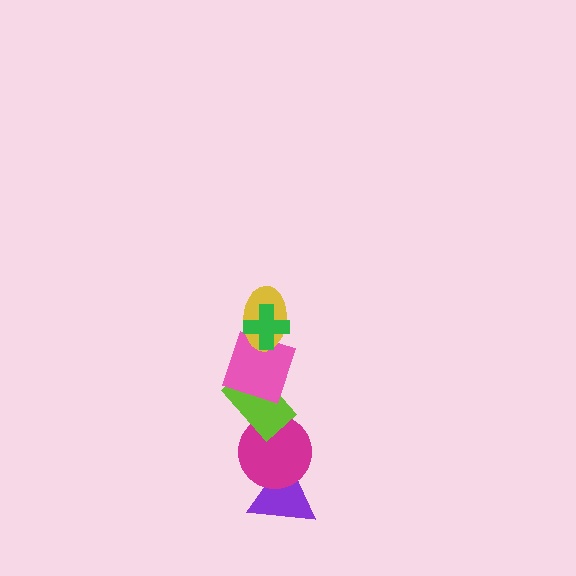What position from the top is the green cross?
The green cross is 1st from the top.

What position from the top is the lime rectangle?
The lime rectangle is 4th from the top.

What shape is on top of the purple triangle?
The magenta circle is on top of the purple triangle.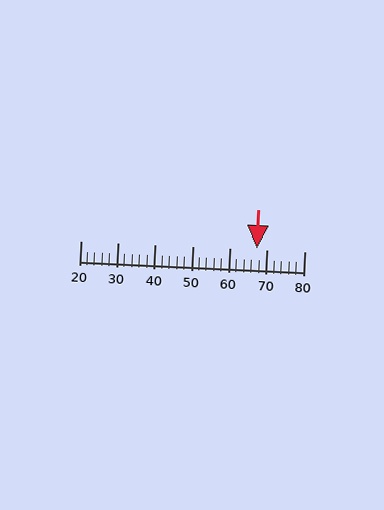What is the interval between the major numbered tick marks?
The major tick marks are spaced 10 units apart.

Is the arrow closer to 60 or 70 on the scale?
The arrow is closer to 70.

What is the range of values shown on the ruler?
The ruler shows values from 20 to 80.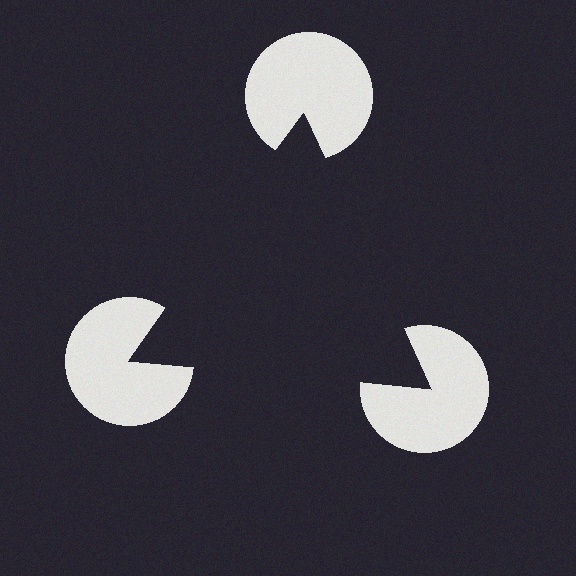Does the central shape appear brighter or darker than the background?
It typically appears slightly darker than the background, even though no actual brightness change is drawn.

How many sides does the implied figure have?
3 sides.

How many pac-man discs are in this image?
There are 3 — one at each vertex of the illusory triangle.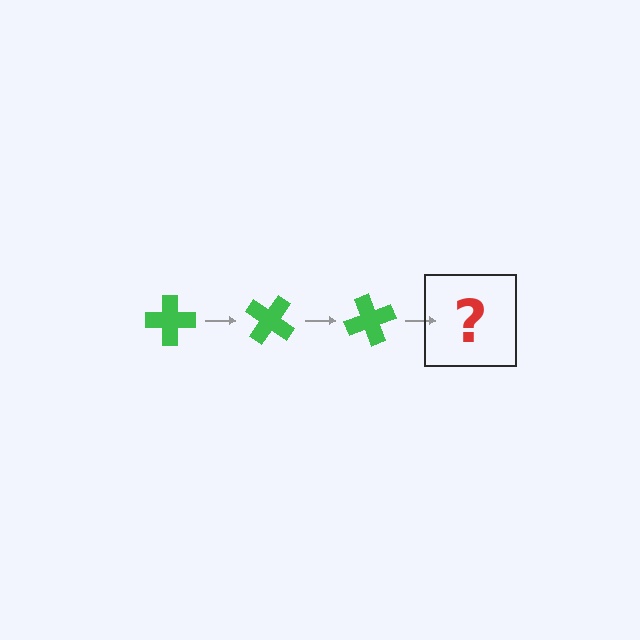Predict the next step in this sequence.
The next step is a green cross rotated 105 degrees.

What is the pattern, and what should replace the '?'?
The pattern is that the cross rotates 35 degrees each step. The '?' should be a green cross rotated 105 degrees.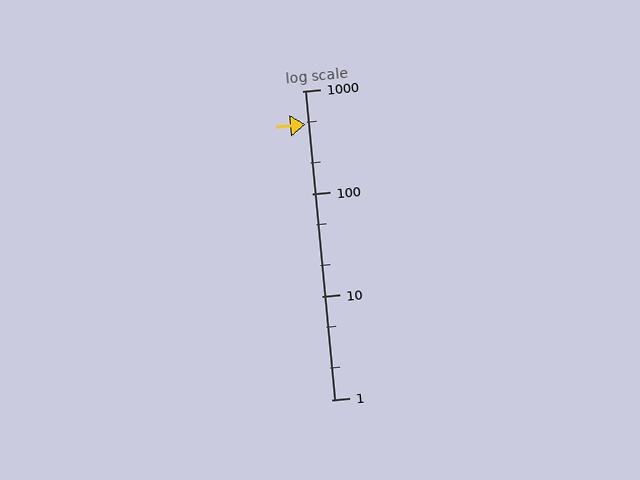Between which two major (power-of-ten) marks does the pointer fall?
The pointer is between 100 and 1000.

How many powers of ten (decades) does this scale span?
The scale spans 3 decades, from 1 to 1000.